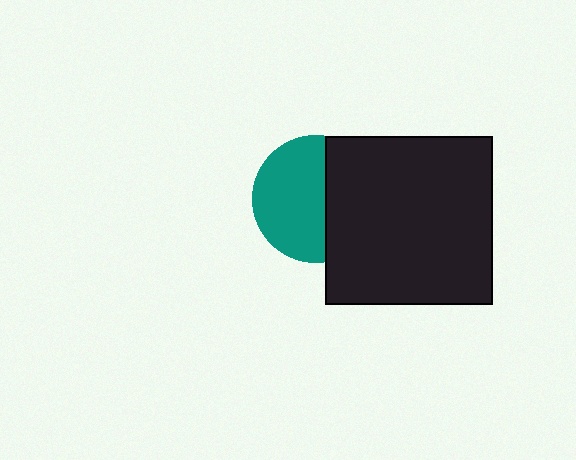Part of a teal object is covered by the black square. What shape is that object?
It is a circle.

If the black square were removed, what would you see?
You would see the complete teal circle.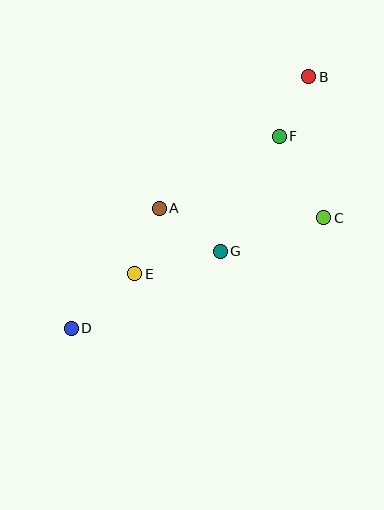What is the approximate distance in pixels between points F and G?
The distance between F and G is approximately 129 pixels.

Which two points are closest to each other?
Points B and F are closest to each other.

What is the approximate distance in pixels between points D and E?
The distance between D and E is approximately 84 pixels.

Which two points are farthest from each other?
Points B and D are farthest from each other.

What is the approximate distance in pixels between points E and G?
The distance between E and G is approximately 89 pixels.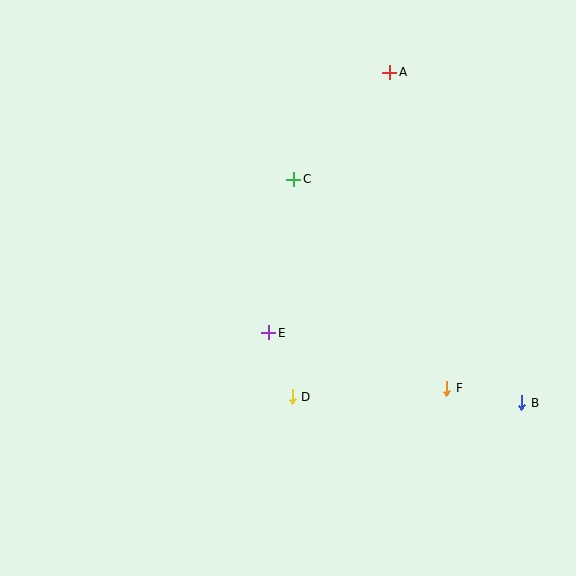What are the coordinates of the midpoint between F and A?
The midpoint between F and A is at (418, 230).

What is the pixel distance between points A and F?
The distance between A and F is 321 pixels.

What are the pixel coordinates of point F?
Point F is at (447, 388).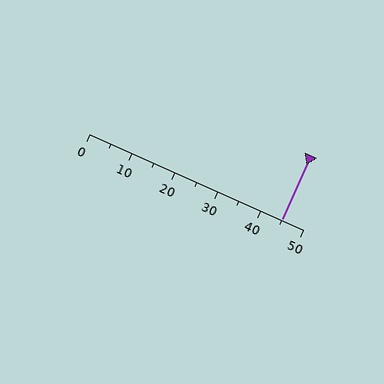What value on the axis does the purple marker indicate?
The marker indicates approximately 45.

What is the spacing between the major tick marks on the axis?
The major ticks are spaced 10 apart.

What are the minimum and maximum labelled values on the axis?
The axis runs from 0 to 50.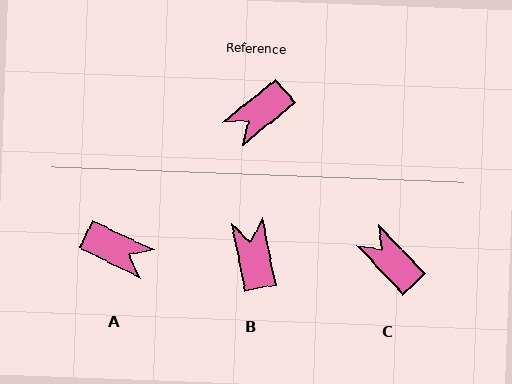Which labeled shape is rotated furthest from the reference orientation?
B, about 117 degrees away.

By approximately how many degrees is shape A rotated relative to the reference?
Approximately 116 degrees counter-clockwise.